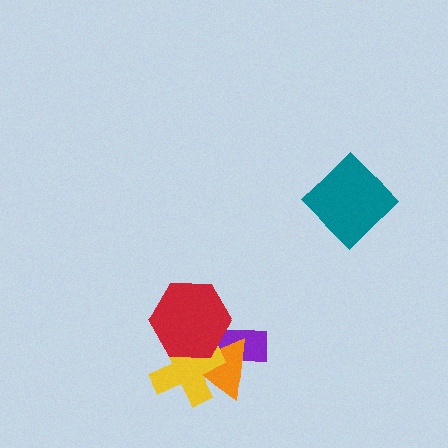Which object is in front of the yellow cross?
The red hexagon is in front of the yellow cross.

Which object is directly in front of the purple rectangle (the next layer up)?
The orange triangle is directly in front of the purple rectangle.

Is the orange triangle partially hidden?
Yes, it is partially covered by another shape.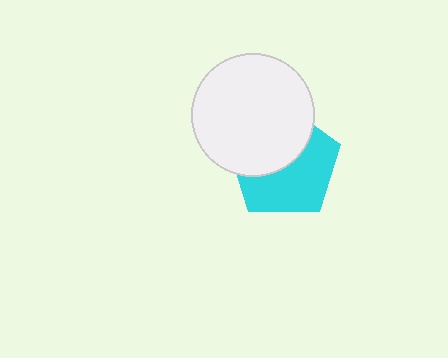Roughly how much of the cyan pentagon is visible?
About half of it is visible (roughly 54%).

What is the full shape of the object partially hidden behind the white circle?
The partially hidden object is a cyan pentagon.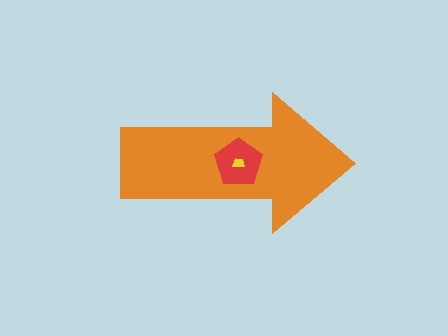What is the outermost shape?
The orange arrow.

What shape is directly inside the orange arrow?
The red pentagon.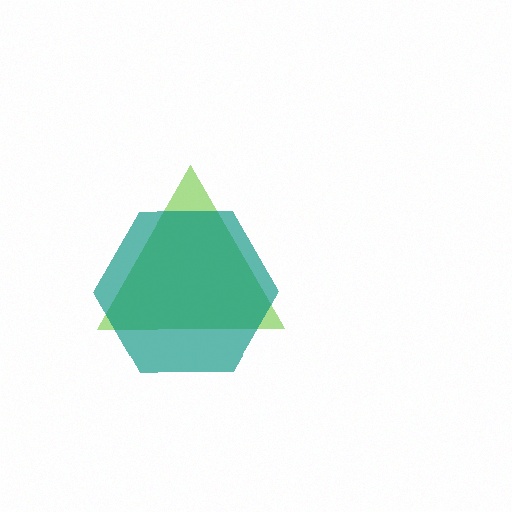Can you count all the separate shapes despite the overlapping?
Yes, there are 2 separate shapes.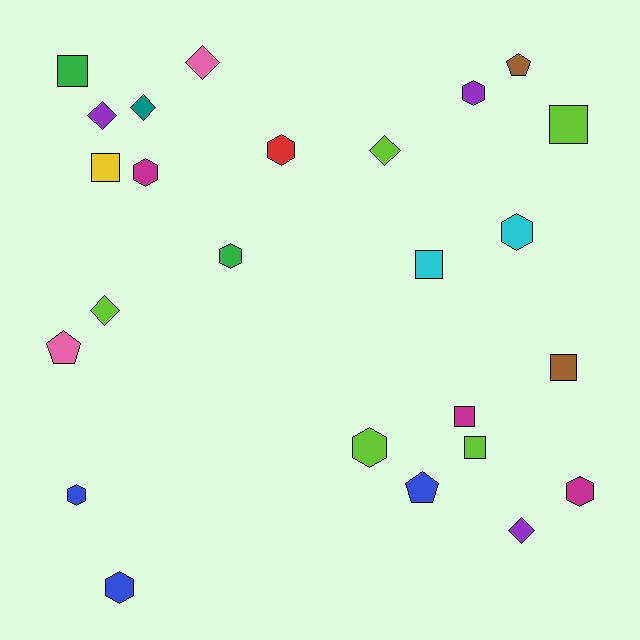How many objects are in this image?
There are 25 objects.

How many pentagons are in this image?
There are 3 pentagons.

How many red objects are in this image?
There is 1 red object.